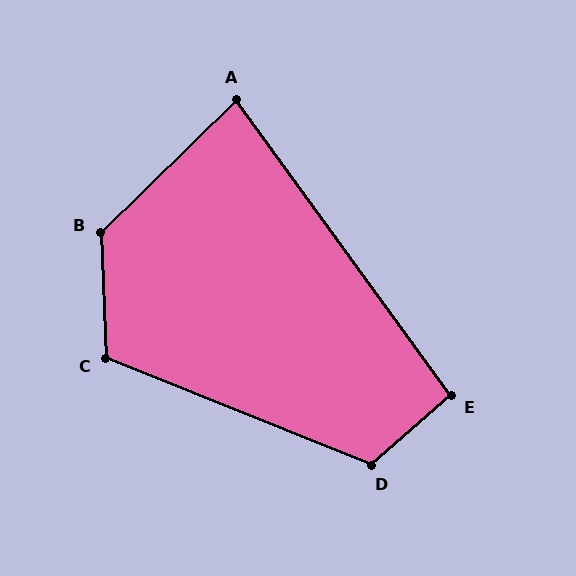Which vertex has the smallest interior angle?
A, at approximately 82 degrees.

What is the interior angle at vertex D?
Approximately 117 degrees (obtuse).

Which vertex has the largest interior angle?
B, at approximately 132 degrees.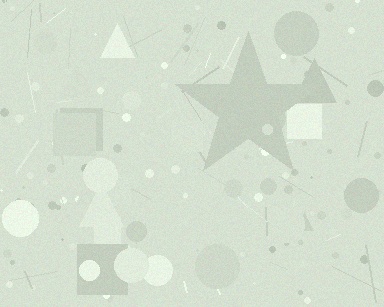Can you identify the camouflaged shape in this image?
The camouflaged shape is a star.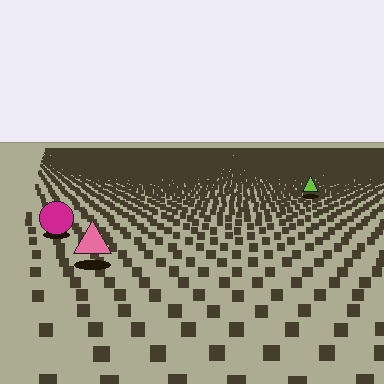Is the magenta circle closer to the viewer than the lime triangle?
Yes. The magenta circle is closer — you can tell from the texture gradient: the ground texture is coarser near it.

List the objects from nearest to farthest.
From nearest to farthest: the pink triangle, the magenta circle, the lime triangle.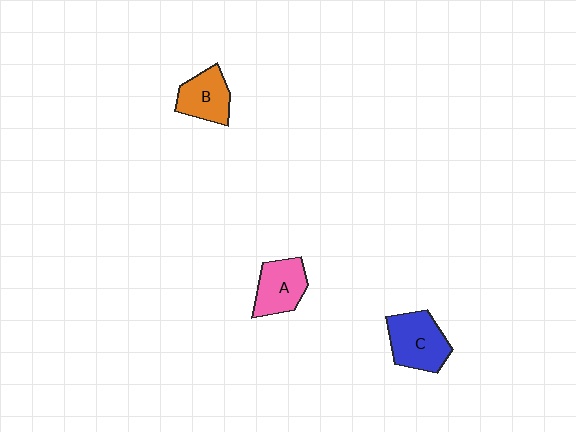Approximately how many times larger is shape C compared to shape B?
Approximately 1.3 times.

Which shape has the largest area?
Shape C (blue).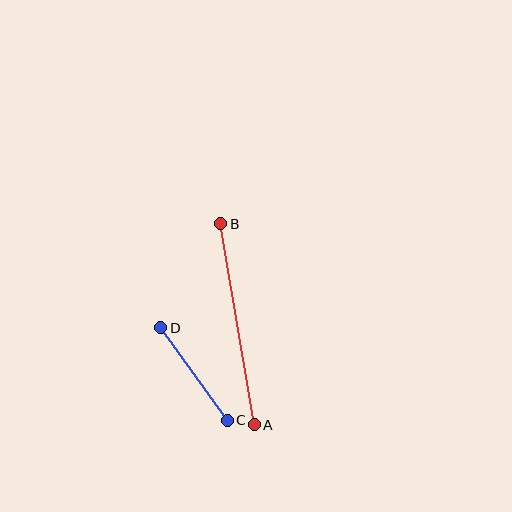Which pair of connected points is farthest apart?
Points A and B are farthest apart.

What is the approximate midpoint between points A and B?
The midpoint is at approximately (238, 324) pixels.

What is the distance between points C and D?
The distance is approximately 114 pixels.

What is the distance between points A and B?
The distance is approximately 204 pixels.